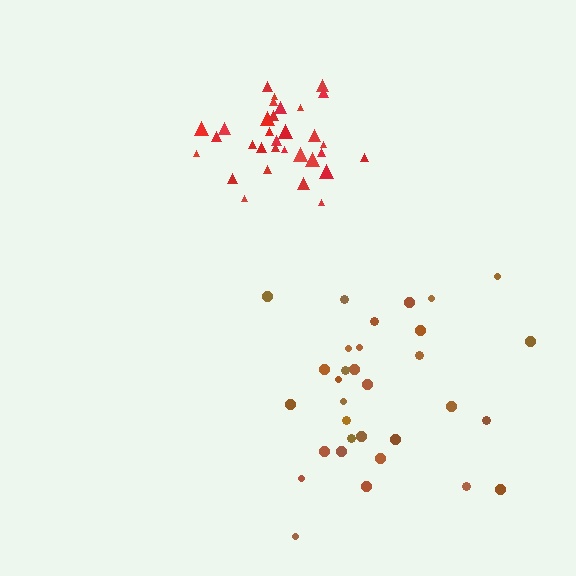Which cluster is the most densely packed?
Red.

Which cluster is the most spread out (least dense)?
Brown.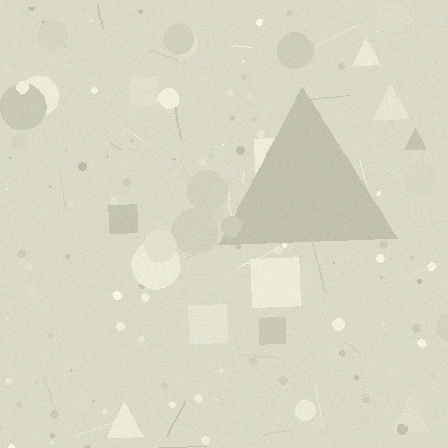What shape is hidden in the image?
A triangle is hidden in the image.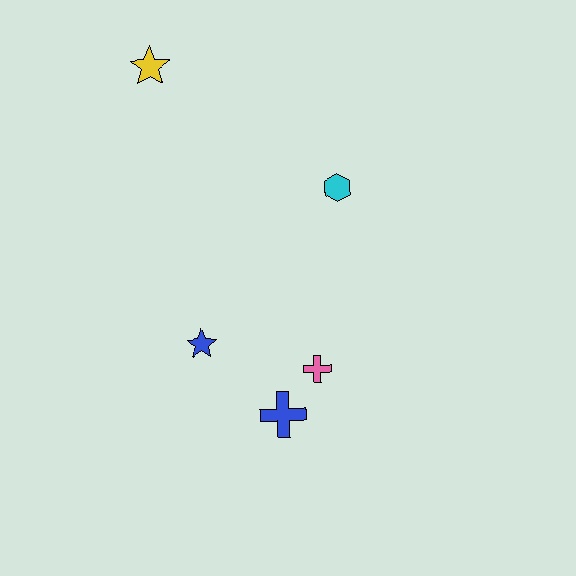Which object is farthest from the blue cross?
The yellow star is farthest from the blue cross.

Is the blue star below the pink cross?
No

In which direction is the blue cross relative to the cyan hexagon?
The blue cross is below the cyan hexagon.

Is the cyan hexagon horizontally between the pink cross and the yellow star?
No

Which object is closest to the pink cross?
The blue cross is closest to the pink cross.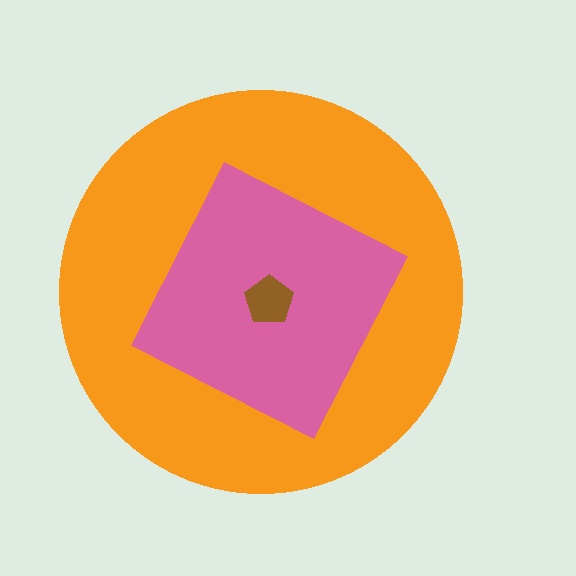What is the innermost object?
The brown pentagon.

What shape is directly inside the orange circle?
The pink square.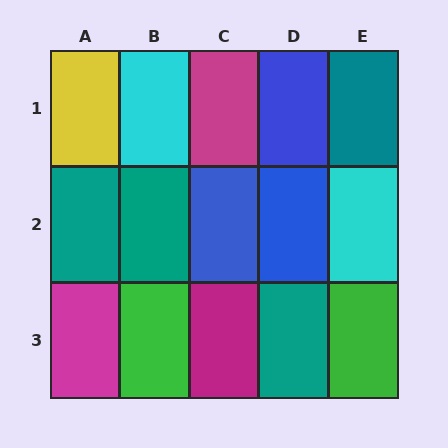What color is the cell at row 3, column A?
Magenta.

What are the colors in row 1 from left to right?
Yellow, cyan, magenta, blue, teal.